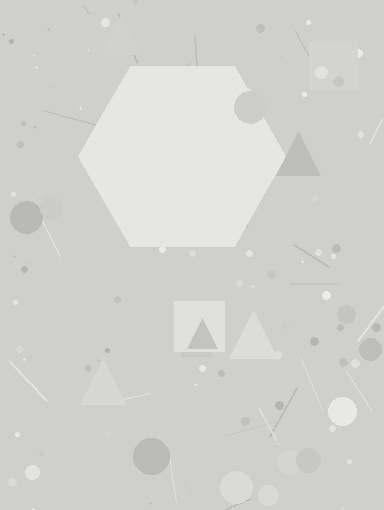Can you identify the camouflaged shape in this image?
The camouflaged shape is a hexagon.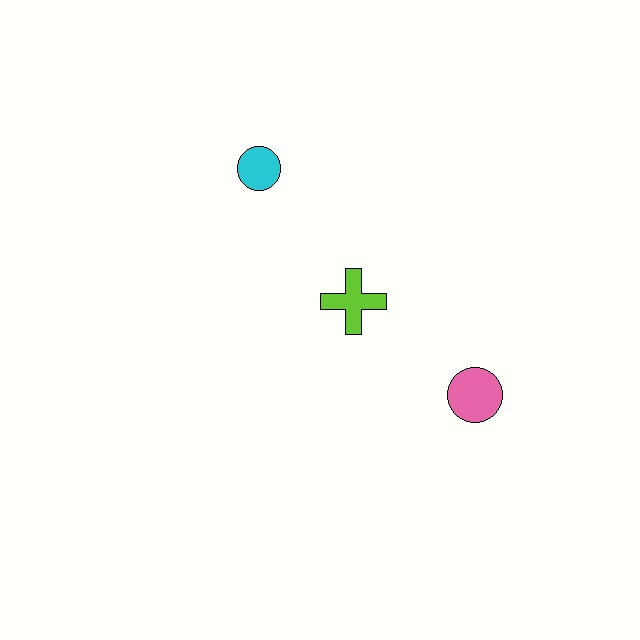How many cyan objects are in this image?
There is 1 cyan object.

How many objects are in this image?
There are 3 objects.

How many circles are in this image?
There are 2 circles.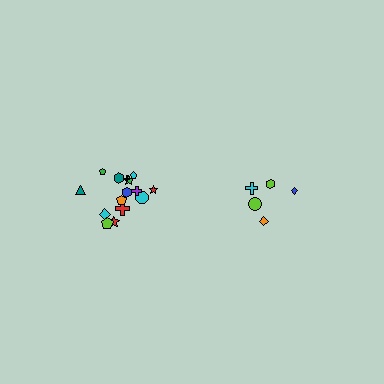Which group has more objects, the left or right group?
The left group.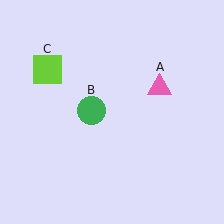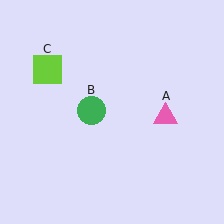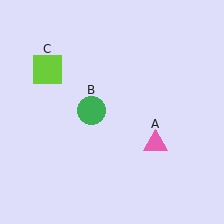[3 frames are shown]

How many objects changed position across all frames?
1 object changed position: pink triangle (object A).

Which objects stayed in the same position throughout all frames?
Green circle (object B) and lime square (object C) remained stationary.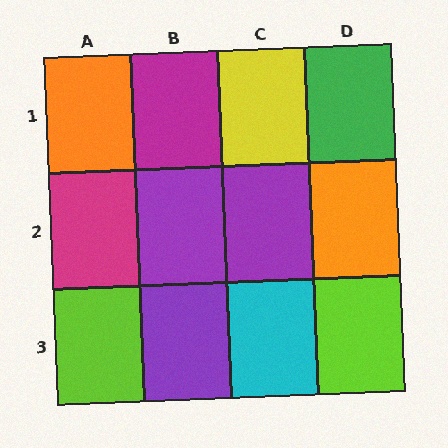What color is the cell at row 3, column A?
Lime.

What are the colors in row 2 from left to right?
Magenta, purple, purple, orange.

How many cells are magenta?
2 cells are magenta.